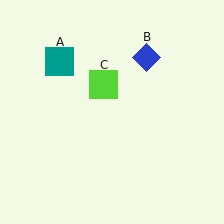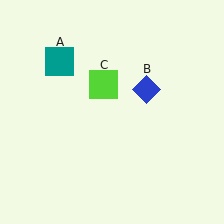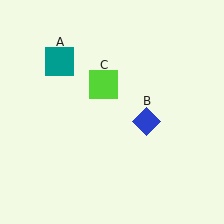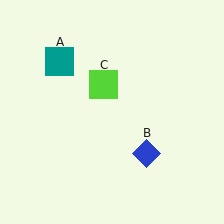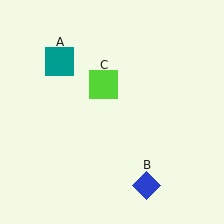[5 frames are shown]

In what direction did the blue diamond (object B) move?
The blue diamond (object B) moved down.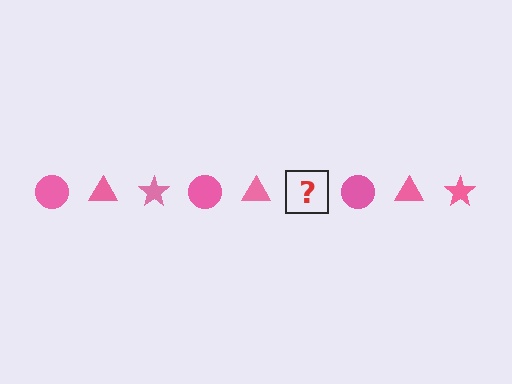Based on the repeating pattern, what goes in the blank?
The blank should be a pink star.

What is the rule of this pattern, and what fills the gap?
The rule is that the pattern cycles through circle, triangle, star shapes in pink. The gap should be filled with a pink star.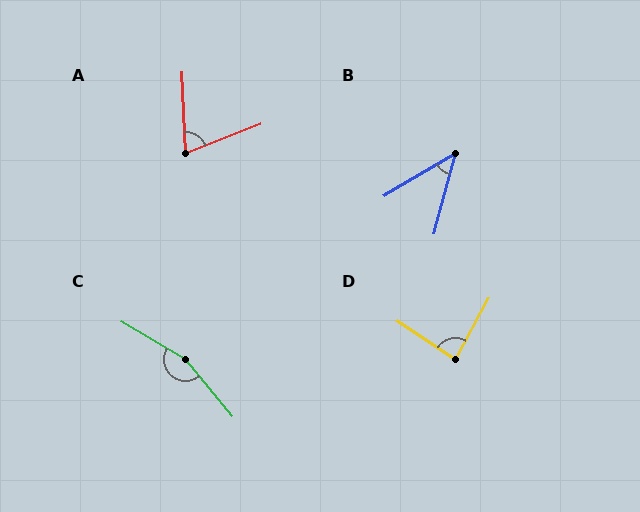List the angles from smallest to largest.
B (44°), A (71°), D (86°), C (160°).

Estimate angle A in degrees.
Approximately 71 degrees.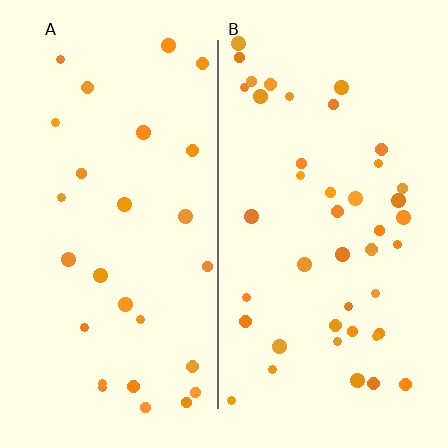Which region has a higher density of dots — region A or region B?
B (the right).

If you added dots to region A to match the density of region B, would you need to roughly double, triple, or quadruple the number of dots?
Approximately double.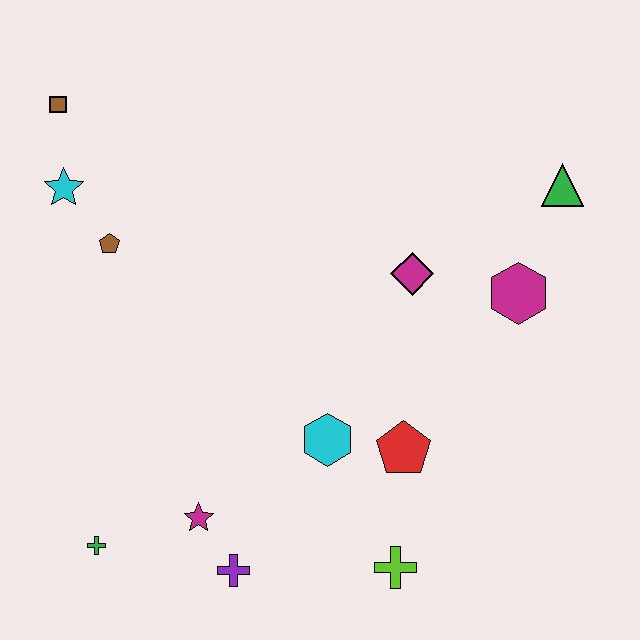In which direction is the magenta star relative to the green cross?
The magenta star is to the right of the green cross.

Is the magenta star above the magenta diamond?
No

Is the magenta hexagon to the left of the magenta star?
No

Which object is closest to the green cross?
The magenta star is closest to the green cross.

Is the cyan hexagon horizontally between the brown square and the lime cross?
Yes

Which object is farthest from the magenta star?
The green triangle is farthest from the magenta star.